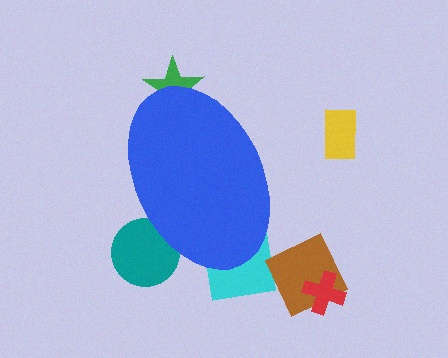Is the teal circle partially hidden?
Yes, the teal circle is partially hidden behind the blue ellipse.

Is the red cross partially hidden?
No, the red cross is fully visible.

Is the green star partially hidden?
Yes, the green star is partially hidden behind the blue ellipse.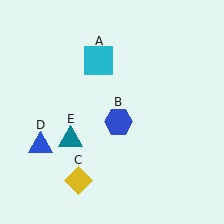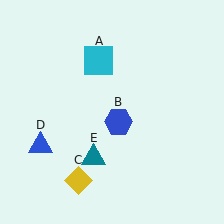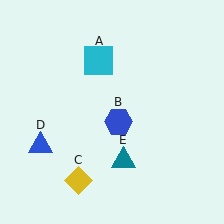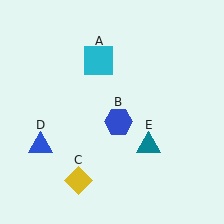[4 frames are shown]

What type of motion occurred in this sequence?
The teal triangle (object E) rotated counterclockwise around the center of the scene.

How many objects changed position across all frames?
1 object changed position: teal triangle (object E).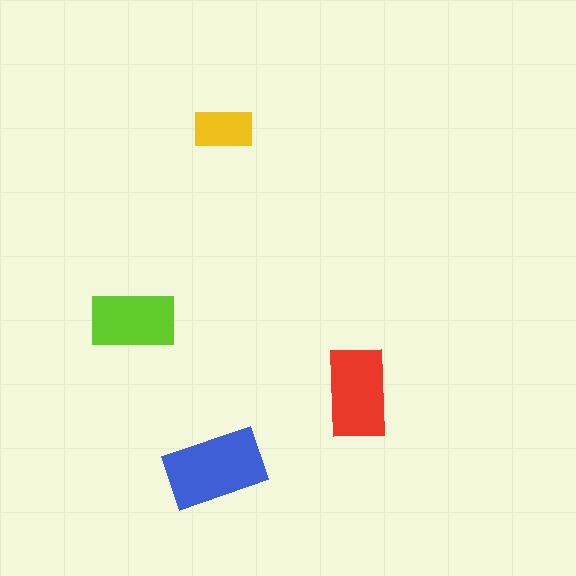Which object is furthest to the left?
The lime rectangle is leftmost.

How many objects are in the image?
There are 4 objects in the image.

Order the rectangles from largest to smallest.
the blue one, the red one, the lime one, the yellow one.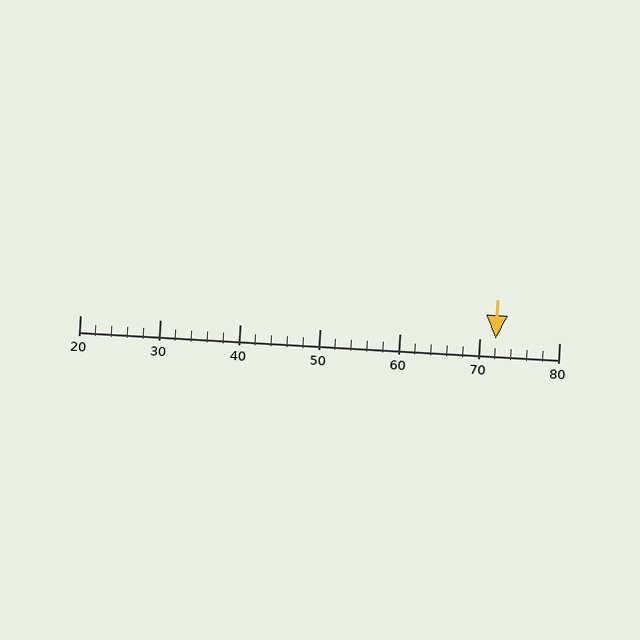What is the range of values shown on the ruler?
The ruler shows values from 20 to 80.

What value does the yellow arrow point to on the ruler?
The yellow arrow points to approximately 72.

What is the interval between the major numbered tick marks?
The major tick marks are spaced 10 units apart.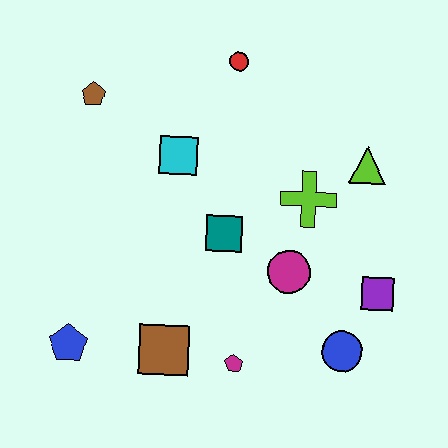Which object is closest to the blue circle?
The purple square is closest to the blue circle.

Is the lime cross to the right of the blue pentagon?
Yes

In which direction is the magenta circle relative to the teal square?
The magenta circle is to the right of the teal square.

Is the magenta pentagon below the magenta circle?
Yes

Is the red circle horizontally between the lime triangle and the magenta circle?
No